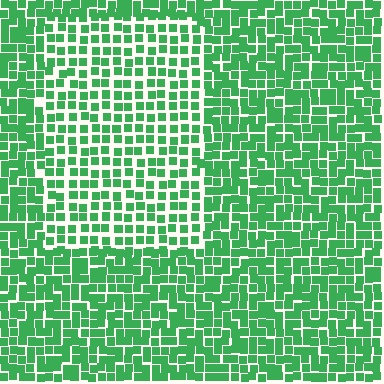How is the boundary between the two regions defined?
The boundary is defined by a change in element density (approximately 1.6x ratio). All elements are the same color, size, and shape.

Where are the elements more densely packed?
The elements are more densely packed outside the rectangle boundary.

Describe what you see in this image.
The image contains small green elements arranged at two different densities. A rectangle-shaped region is visible where the elements are less densely packed than the surrounding area.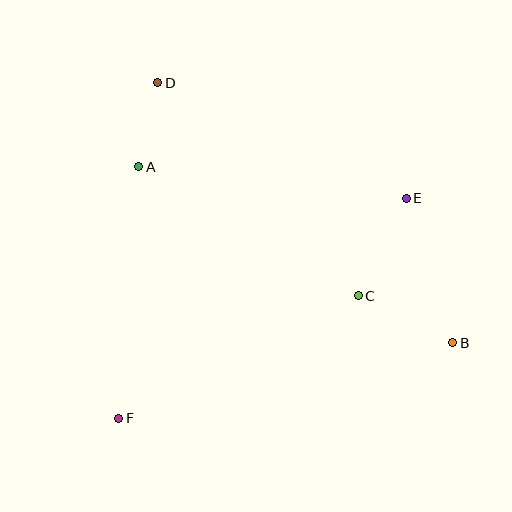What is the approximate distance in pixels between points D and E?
The distance between D and E is approximately 274 pixels.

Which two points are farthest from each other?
Points B and D are farthest from each other.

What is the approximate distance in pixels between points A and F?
The distance between A and F is approximately 253 pixels.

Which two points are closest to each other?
Points A and D are closest to each other.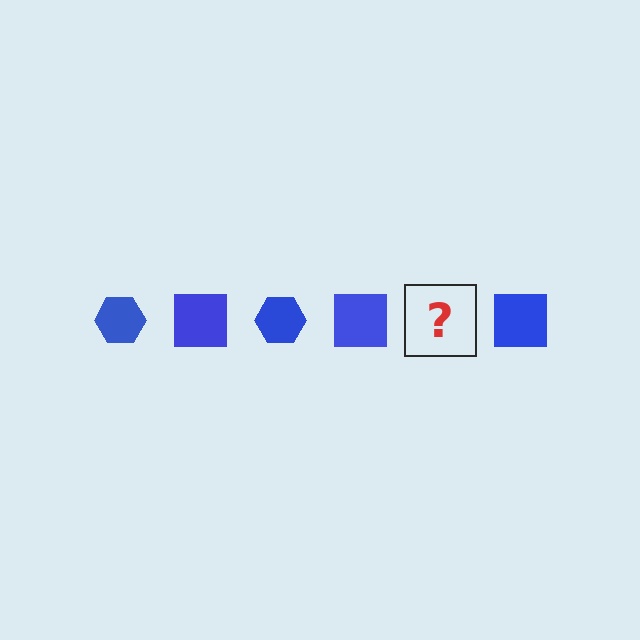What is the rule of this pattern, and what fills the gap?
The rule is that the pattern cycles through hexagon, square shapes in blue. The gap should be filled with a blue hexagon.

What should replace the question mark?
The question mark should be replaced with a blue hexagon.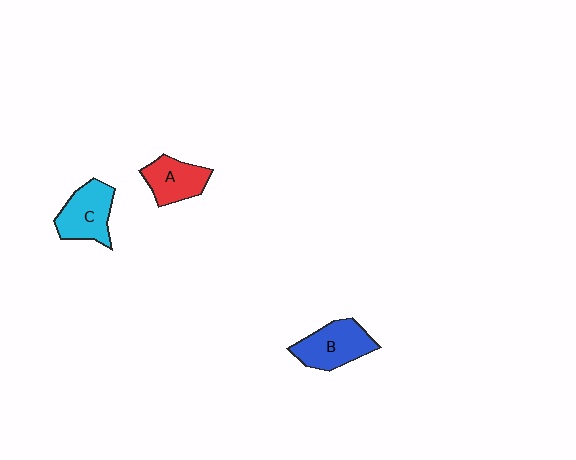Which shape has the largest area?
Shape B (blue).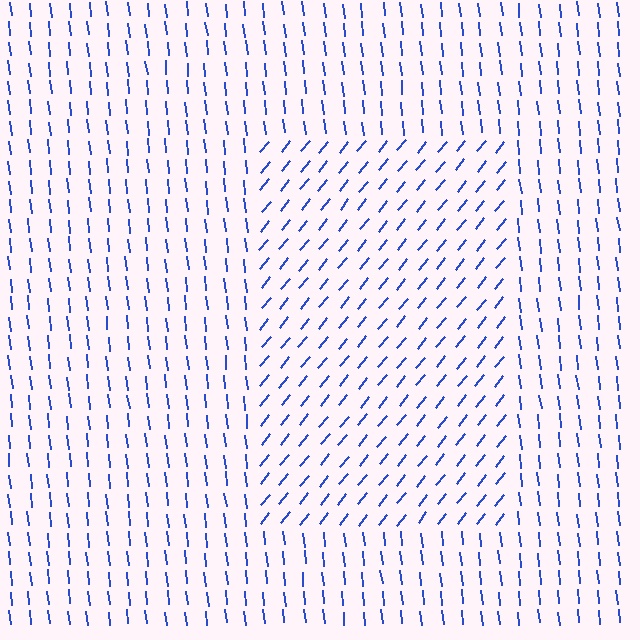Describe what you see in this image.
The image is filled with small blue line segments. A rectangle region in the image has lines oriented differently from the surrounding lines, creating a visible texture boundary.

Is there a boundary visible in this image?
Yes, there is a texture boundary formed by a change in line orientation.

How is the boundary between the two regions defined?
The boundary is defined purely by a change in line orientation (approximately 45 degrees difference). All lines are the same color and thickness.